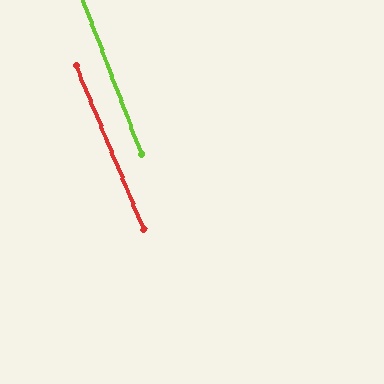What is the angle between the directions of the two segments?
Approximately 2 degrees.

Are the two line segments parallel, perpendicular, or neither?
Parallel — their directions differ by only 1.7°.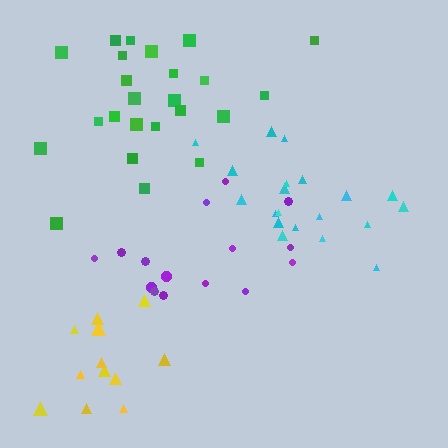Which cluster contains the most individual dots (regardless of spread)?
Green (24).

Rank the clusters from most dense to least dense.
cyan, purple, green, yellow.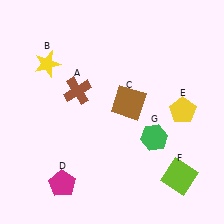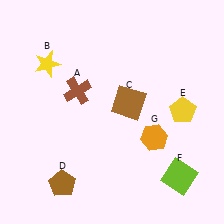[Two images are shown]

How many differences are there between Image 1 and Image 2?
There are 2 differences between the two images.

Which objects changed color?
D changed from magenta to brown. G changed from green to orange.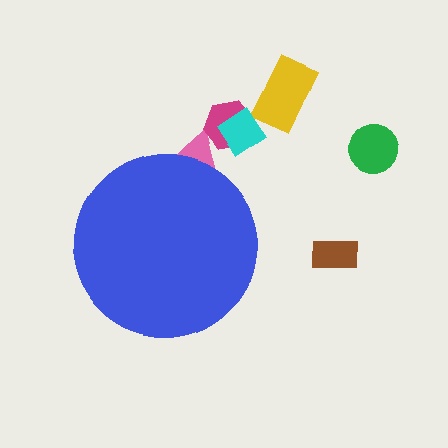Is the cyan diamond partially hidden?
No, the cyan diamond is fully visible.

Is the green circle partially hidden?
No, the green circle is fully visible.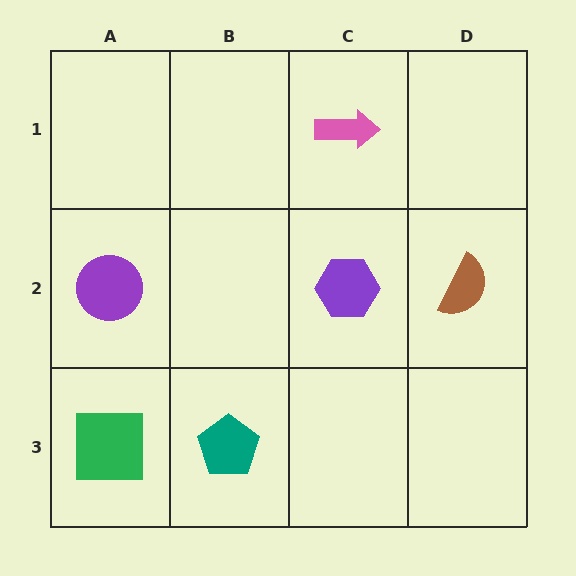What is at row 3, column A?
A green square.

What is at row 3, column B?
A teal pentagon.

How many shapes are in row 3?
2 shapes.